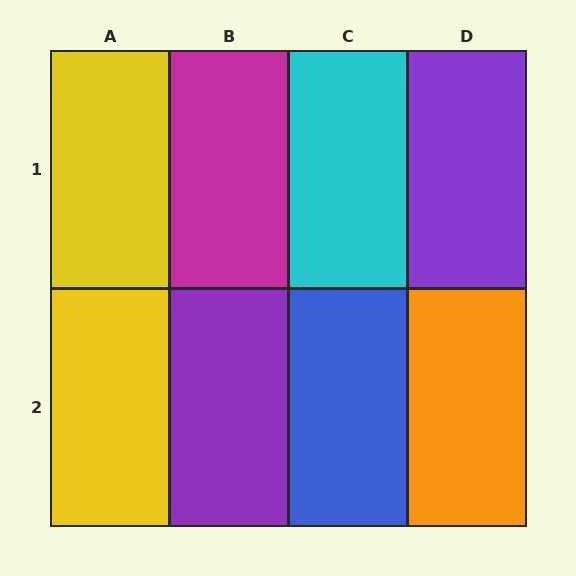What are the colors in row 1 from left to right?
Yellow, magenta, cyan, purple.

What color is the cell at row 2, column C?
Blue.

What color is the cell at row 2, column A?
Yellow.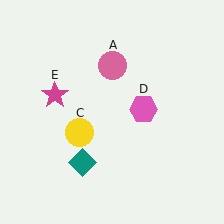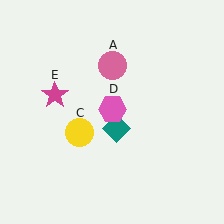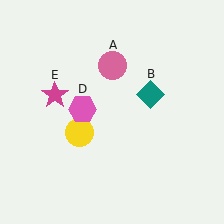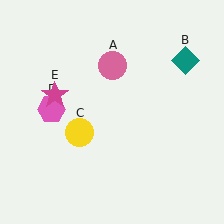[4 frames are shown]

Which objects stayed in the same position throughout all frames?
Pink circle (object A) and yellow circle (object C) and magenta star (object E) remained stationary.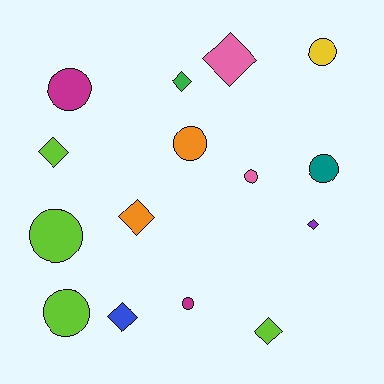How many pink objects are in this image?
There are 2 pink objects.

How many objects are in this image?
There are 15 objects.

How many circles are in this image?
There are 8 circles.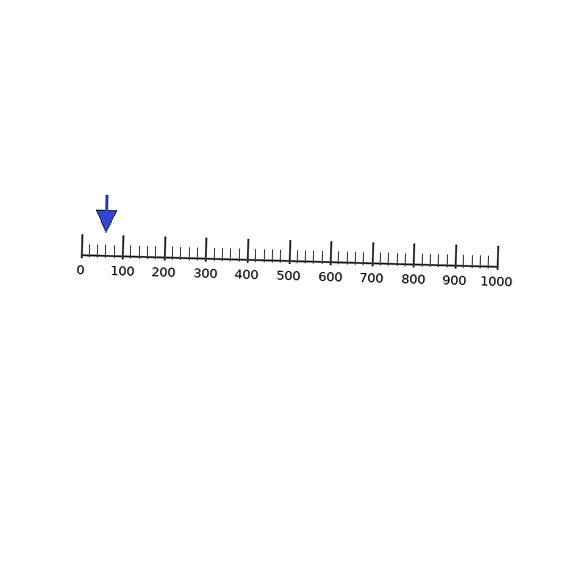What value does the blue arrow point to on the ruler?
The blue arrow points to approximately 60.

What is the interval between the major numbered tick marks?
The major tick marks are spaced 100 units apart.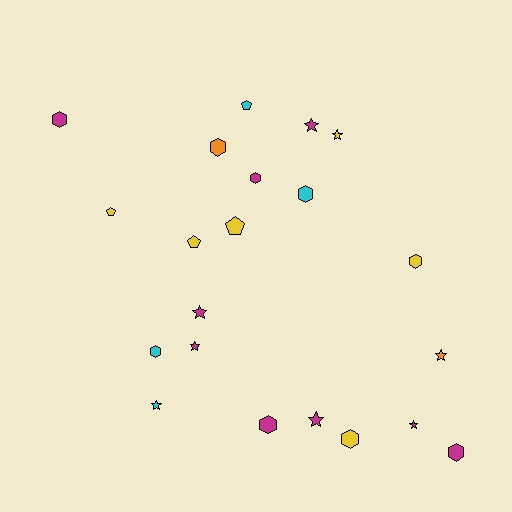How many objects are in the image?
There are 21 objects.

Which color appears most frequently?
Magenta, with 9 objects.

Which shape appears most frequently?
Hexagon, with 9 objects.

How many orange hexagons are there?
There is 1 orange hexagon.